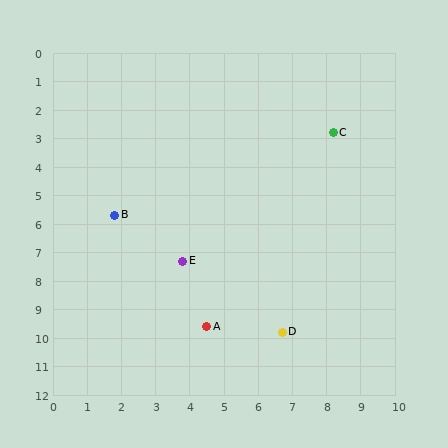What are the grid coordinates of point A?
Point A is at approximately (4.5, 9.6).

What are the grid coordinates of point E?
Point E is at approximately (3.8, 7.3).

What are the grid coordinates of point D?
Point D is at approximately (6.7, 9.8).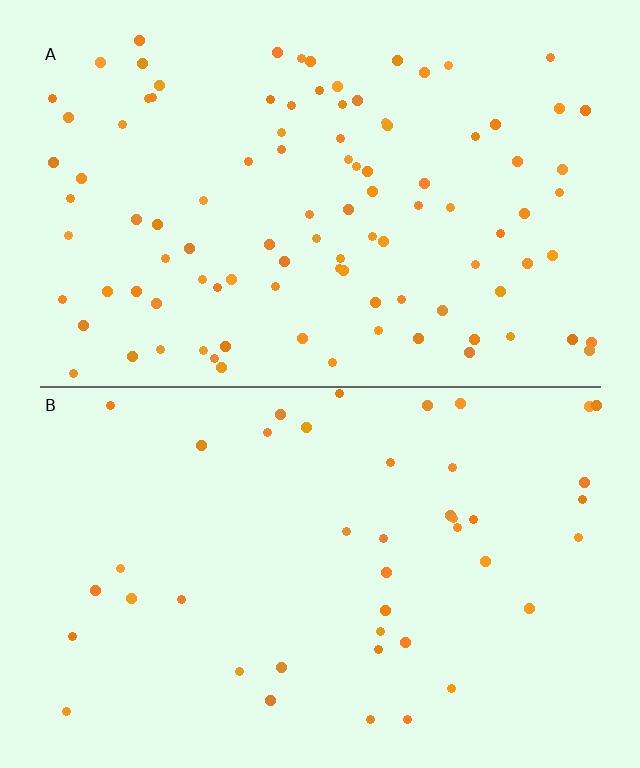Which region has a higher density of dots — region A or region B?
A (the top).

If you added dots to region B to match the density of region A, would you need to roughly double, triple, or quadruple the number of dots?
Approximately double.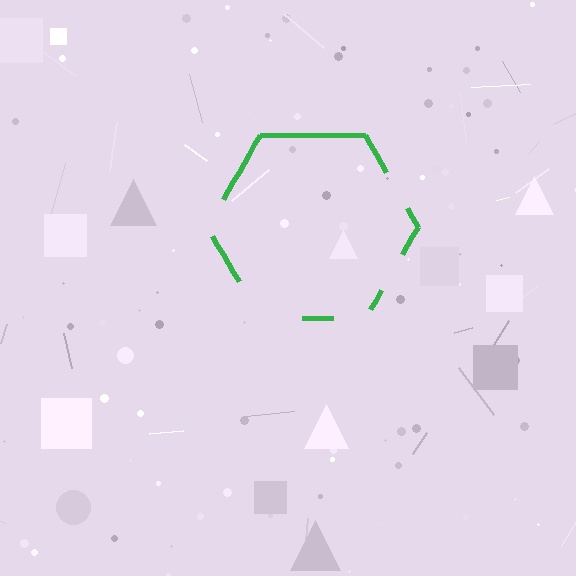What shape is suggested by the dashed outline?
The dashed outline suggests a hexagon.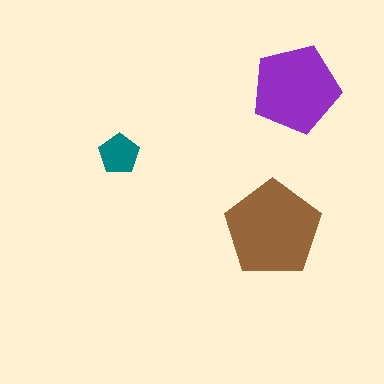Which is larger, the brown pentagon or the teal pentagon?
The brown one.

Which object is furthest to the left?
The teal pentagon is leftmost.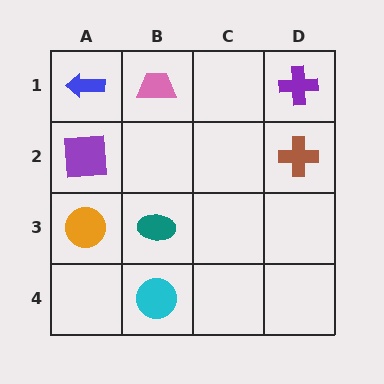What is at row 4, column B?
A cyan circle.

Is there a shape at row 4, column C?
No, that cell is empty.